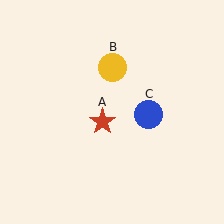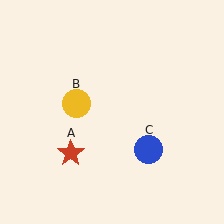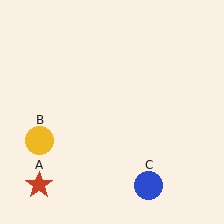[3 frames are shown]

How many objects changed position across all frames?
3 objects changed position: red star (object A), yellow circle (object B), blue circle (object C).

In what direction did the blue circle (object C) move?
The blue circle (object C) moved down.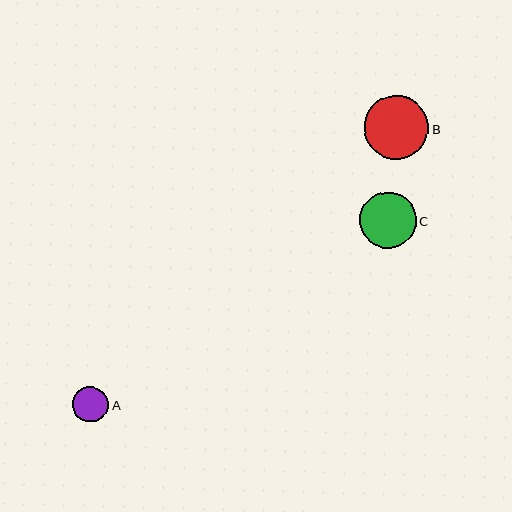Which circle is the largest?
Circle B is the largest with a size of approximately 65 pixels.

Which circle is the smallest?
Circle A is the smallest with a size of approximately 36 pixels.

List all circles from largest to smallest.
From largest to smallest: B, C, A.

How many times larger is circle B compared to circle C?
Circle B is approximately 1.1 times the size of circle C.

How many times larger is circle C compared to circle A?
Circle C is approximately 1.6 times the size of circle A.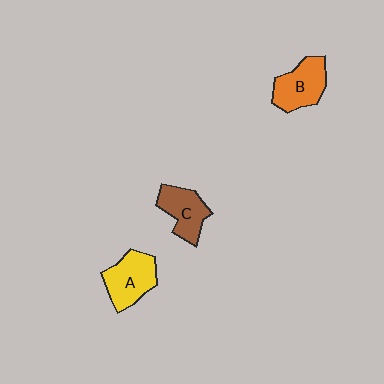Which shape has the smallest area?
Shape C (brown).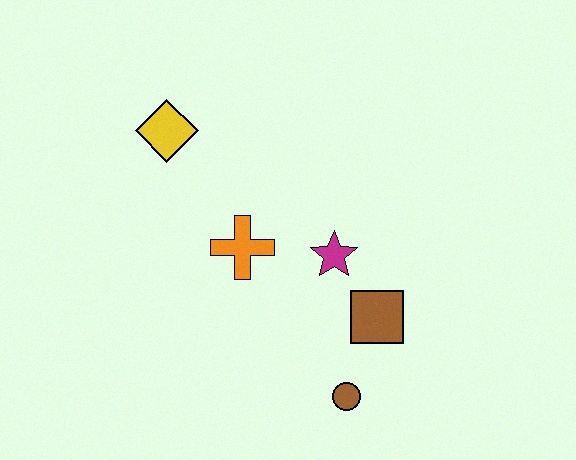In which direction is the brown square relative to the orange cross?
The brown square is to the right of the orange cross.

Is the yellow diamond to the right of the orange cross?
No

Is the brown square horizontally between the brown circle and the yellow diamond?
No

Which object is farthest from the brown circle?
The yellow diamond is farthest from the brown circle.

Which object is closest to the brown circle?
The brown square is closest to the brown circle.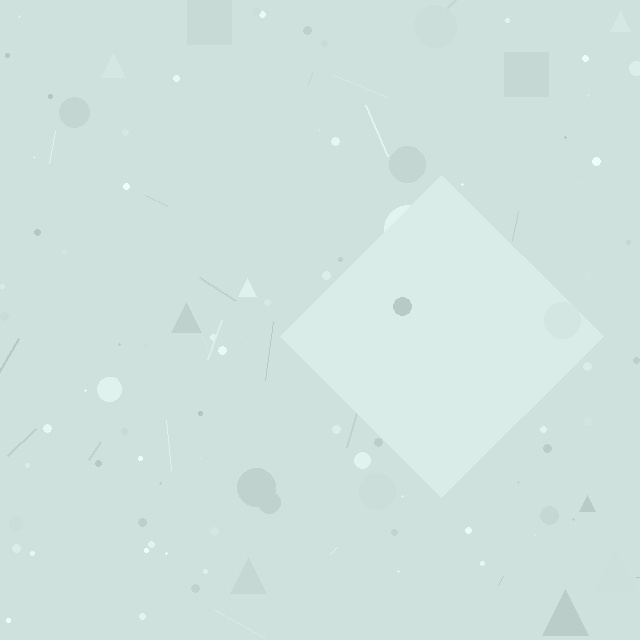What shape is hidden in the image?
A diamond is hidden in the image.